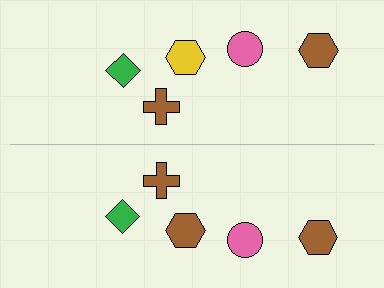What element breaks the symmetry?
The brown hexagon on the bottom side breaks the symmetry — its mirror counterpart is yellow.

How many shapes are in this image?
There are 10 shapes in this image.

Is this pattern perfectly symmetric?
No, the pattern is not perfectly symmetric. The brown hexagon on the bottom side breaks the symmetry — its mirror counterpart is yellow.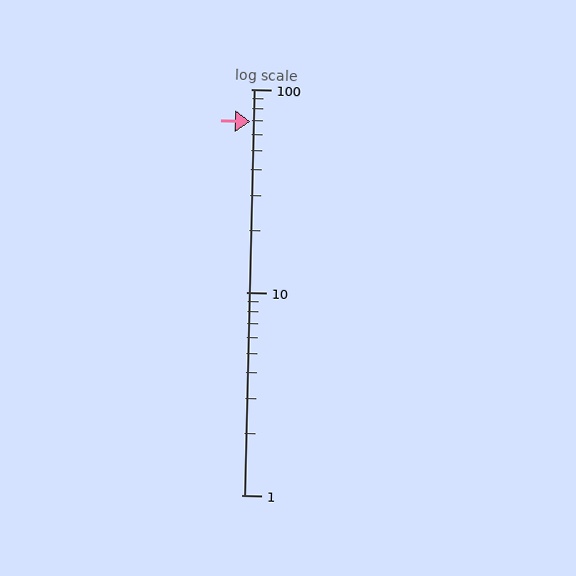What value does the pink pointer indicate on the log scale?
The pointer indicates approximately 69.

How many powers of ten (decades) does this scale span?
The scale spans 2 decades, from 1 to 100.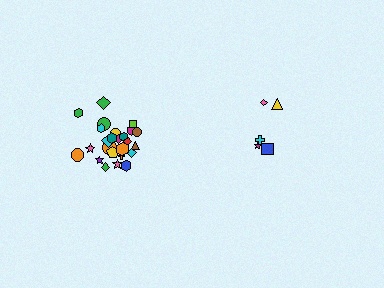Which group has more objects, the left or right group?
The left group.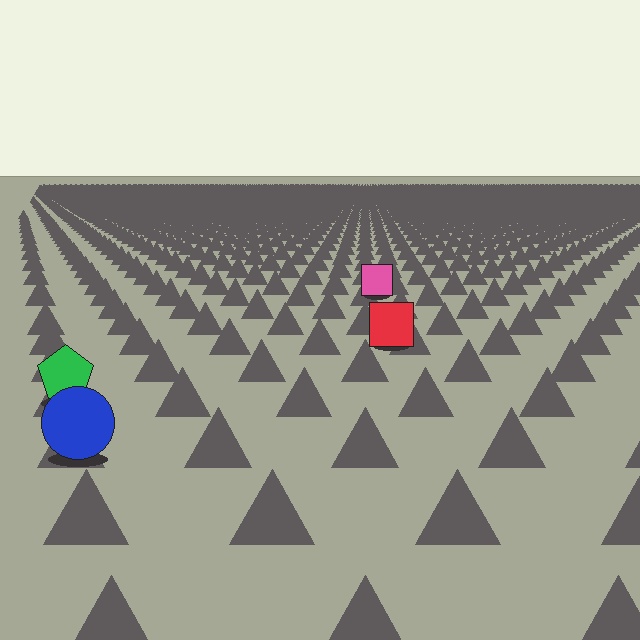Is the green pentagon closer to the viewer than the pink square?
Yes. The green pentagon is closer — you can tell from the texture gradient: the ground texture is coarser near it.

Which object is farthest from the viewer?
The pink square is farthest from the viewer. It appears smaller and the ground texture around it is denser.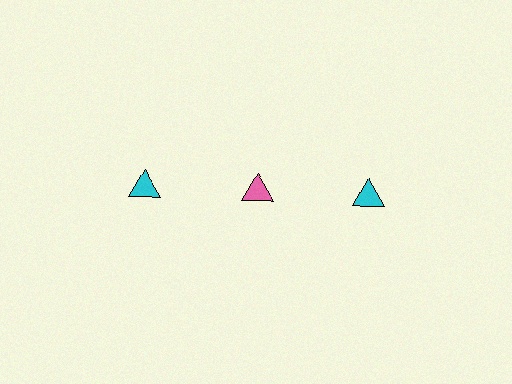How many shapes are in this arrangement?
There are 3 shapes arranged in a grid pattern.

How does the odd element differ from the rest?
It has a different color: pink instead of cyan.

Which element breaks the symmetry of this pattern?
The pink triangle in the top row, second from left column breaks the symmetry. All other shapes are cyan triangles.